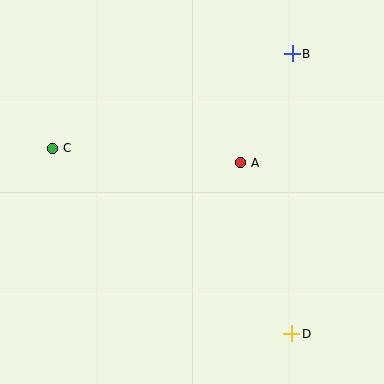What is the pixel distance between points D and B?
The distance between D and B is 280 pixels.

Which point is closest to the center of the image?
Point A at (241, 163) is closest to the center.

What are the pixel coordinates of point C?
Point C is at (53, 148).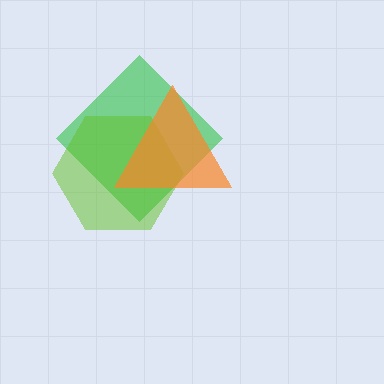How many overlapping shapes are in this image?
There are 3 overlapping shapes in the image.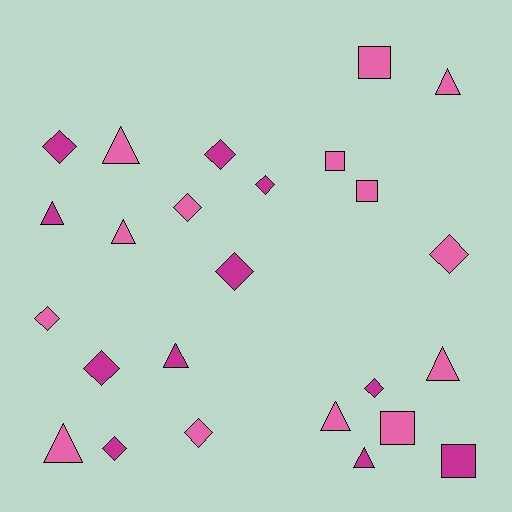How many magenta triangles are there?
There are 3 magenta triangles.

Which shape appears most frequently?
Diamond, with 11 objects.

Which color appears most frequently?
Pink, with 14 objects.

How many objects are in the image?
There are 25 objects.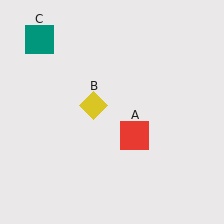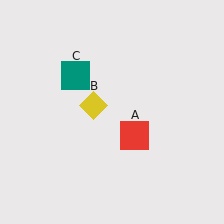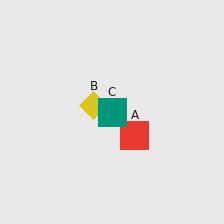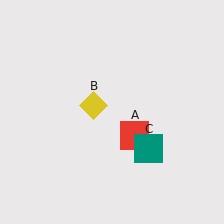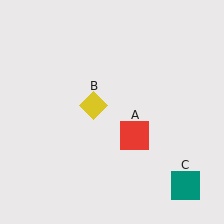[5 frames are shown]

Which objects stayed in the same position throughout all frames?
Red square (object A) and yellow diamond (object B) remained stationary.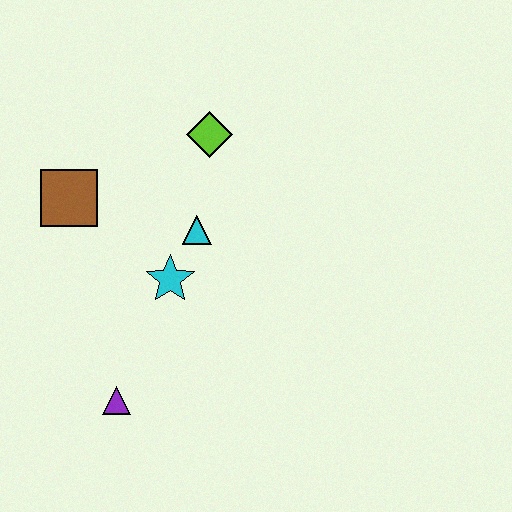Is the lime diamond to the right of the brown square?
Yes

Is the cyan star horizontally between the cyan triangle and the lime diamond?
No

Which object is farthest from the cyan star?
The lime diamond is farthest from the cyan star.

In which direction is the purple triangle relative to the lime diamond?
The purple triangle is below the lime diamond.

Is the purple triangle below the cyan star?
Yes